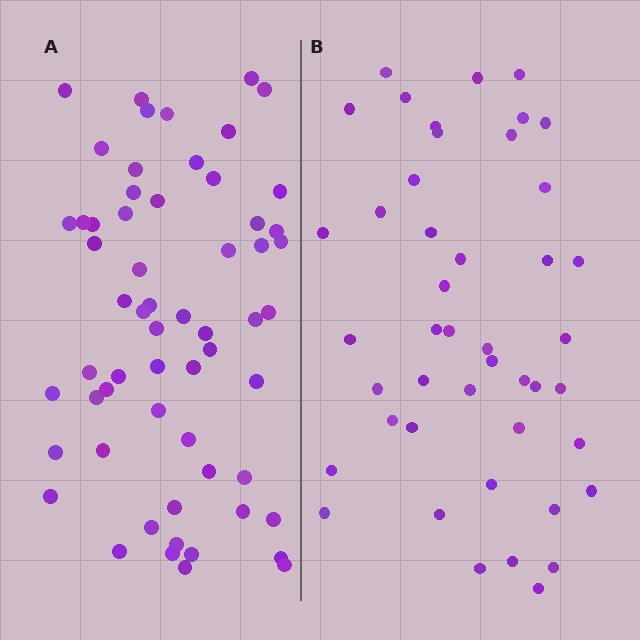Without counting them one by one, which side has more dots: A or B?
Region A (the left region) has more dots.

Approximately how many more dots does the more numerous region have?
Region A has approximately 15 more dots than region B.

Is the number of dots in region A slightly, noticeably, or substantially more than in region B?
Region A has noticeably more, but not dramatically so. The ratio is roughly 1.3 to 1.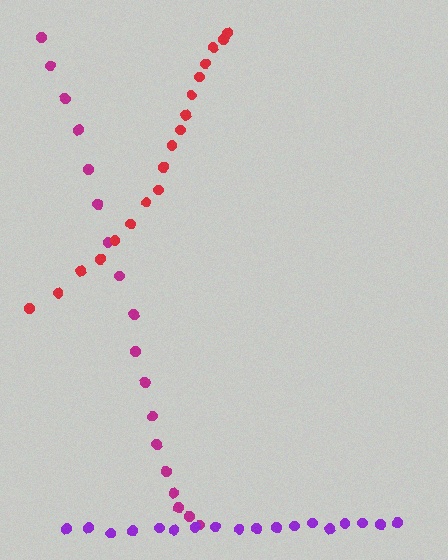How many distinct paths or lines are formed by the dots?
There are 3 distinct paths.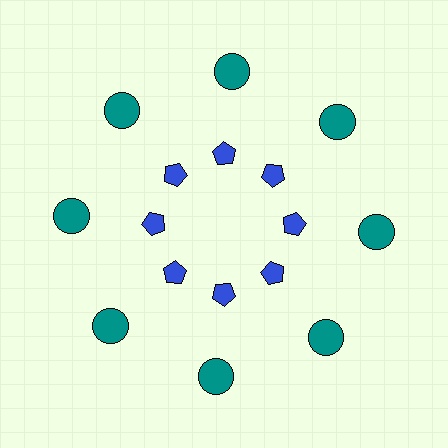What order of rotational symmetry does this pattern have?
This pattern has 8-fold rotational symmetry.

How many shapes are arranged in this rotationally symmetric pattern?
There are 16 shapes, arranged in 8 groups of 2.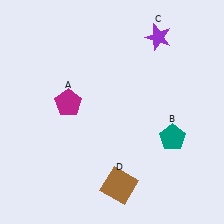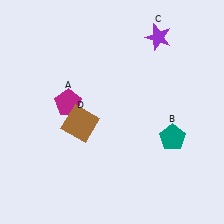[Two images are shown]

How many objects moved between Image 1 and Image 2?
1 object moved between the two images.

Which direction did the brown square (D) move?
The brown square (D) moved up.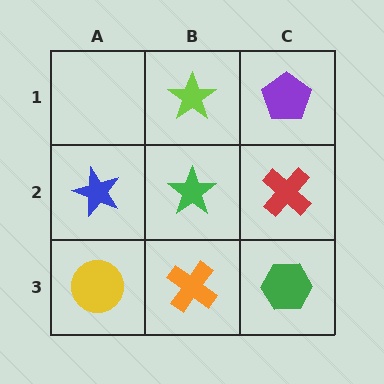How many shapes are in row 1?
2 shapes.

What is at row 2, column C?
A red cross.